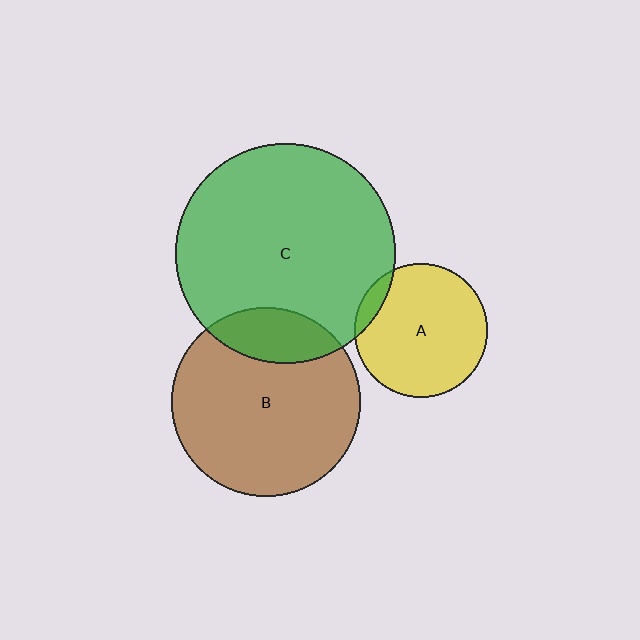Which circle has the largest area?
Circle C (green).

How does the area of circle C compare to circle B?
Approximately 1.4 times.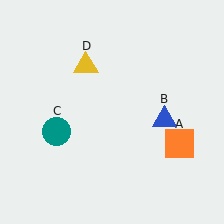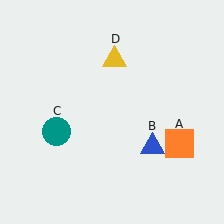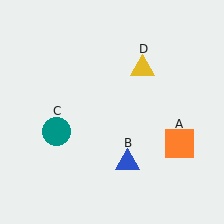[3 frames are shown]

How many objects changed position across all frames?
2 objects changed position: blue triangle (object B), yellow triangle (object D).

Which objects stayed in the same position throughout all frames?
Orange square (object A) and teal circle (object C) remained stationary.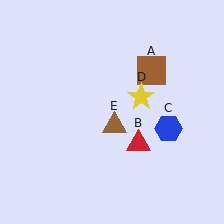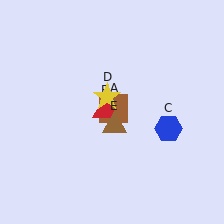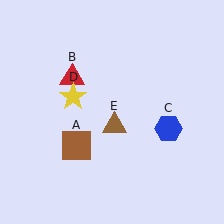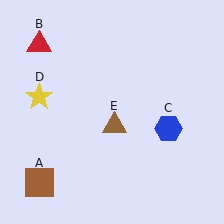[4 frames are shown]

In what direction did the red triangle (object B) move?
The red triangle (object B) moved up and to the left.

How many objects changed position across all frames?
3 objects changed position: brown square (object A), red triangle (object B), yellow star (object D).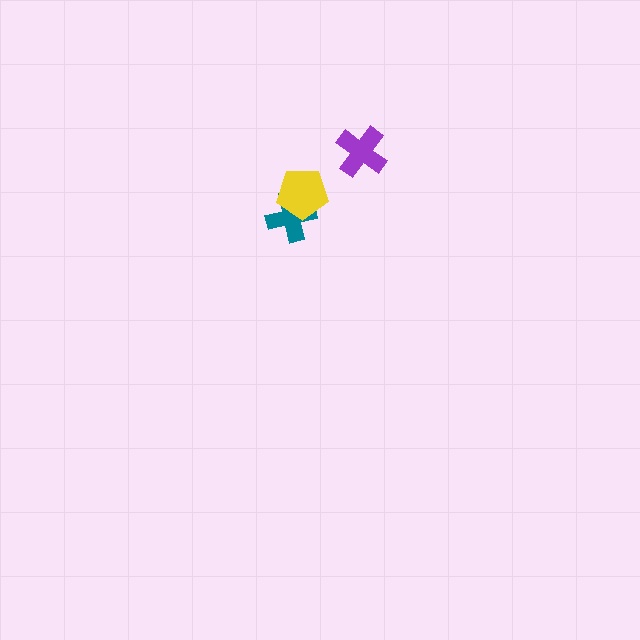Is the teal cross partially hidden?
Yes, it is partially covered by another shape.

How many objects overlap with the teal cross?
1 object overlaps with the teal cross.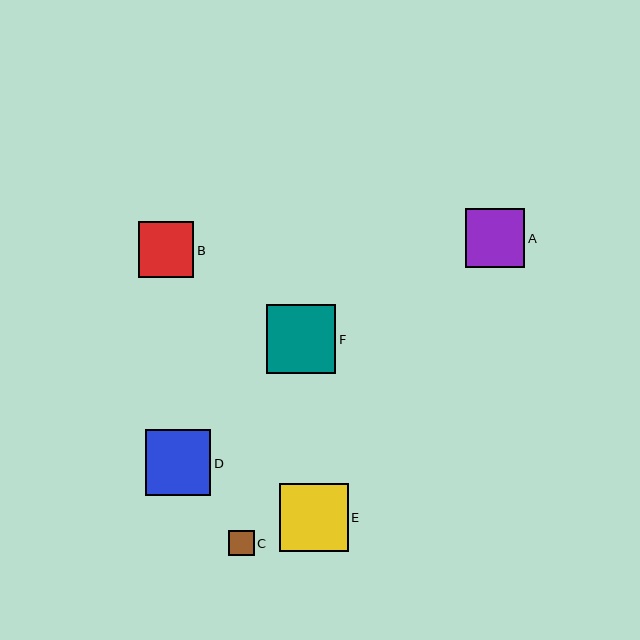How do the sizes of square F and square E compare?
Square F and square E are approximately the same size.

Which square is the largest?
Square F is the largest with a size of approximately 69 pixels.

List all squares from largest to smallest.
From largest to smallest: F, E, D, A, B, C.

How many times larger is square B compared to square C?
Square B is approximately 2.2 times the size of square C.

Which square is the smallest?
Square C is the smallest with a size of approximately 26 pixels.